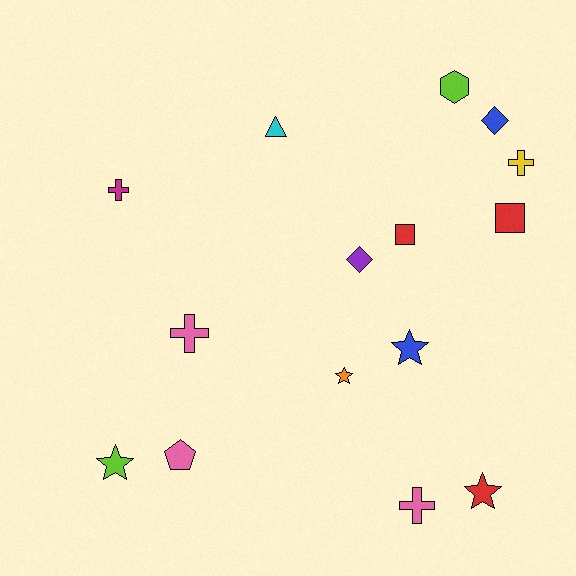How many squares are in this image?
There are 2 squares.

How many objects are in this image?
There are 15 objects.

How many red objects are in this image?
There are 3 red objects.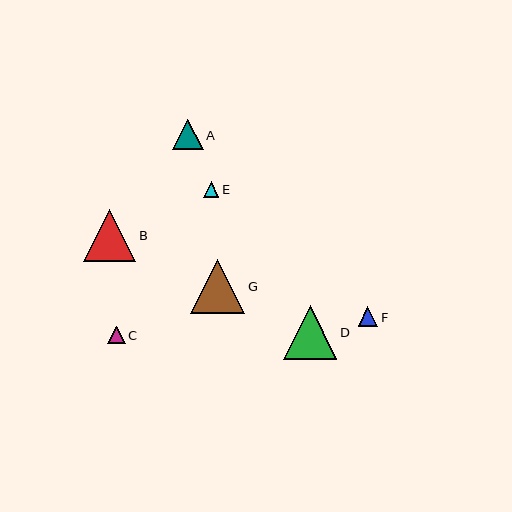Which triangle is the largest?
Triangle G is the largest with a size of approximately 54 pixels.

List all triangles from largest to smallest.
From largest to smallest: G, D, B, A, F, C, E.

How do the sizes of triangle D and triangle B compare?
Triangle D and triangle B are approximately the same size.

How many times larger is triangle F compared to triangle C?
Triangle F is approximately 1.1 times the size of triangle C.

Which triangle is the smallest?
Triangle E is the smallest with a size of approximately 15 pixels.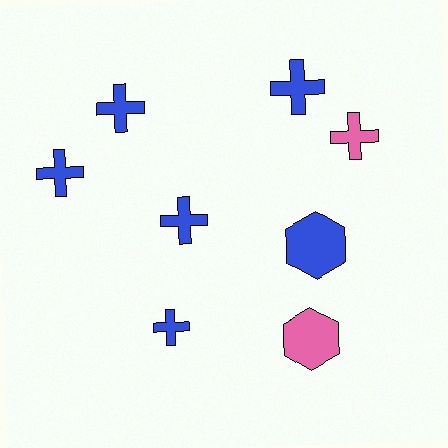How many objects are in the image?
There are 8 objects.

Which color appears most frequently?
Blue, with 6 objects.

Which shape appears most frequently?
Cross, with 6 objects.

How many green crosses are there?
There are no green crosses.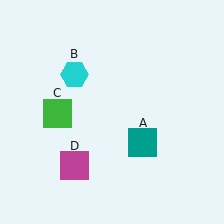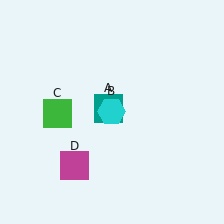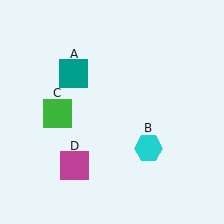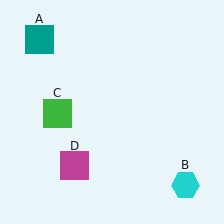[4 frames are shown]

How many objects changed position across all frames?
2 objects changed position: teal square (object A), cyan hexagon (object B).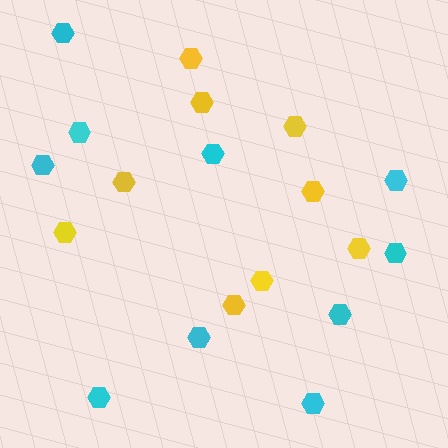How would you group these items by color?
There are 2 groups: one group of yellow hexagons (9) and one group of cyan hexagons (10).